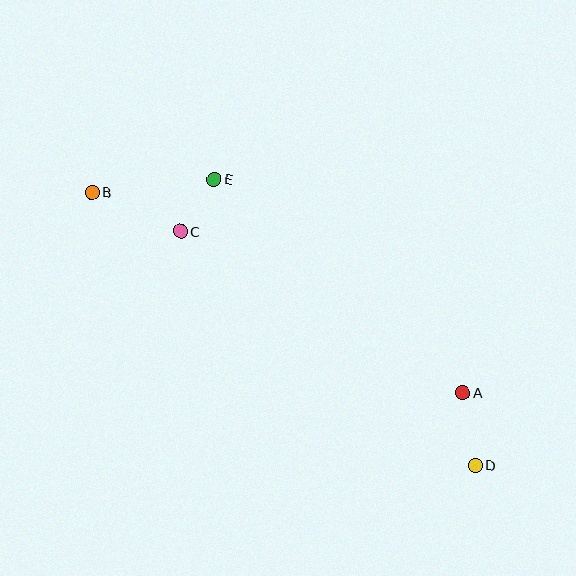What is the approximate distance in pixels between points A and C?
The distance between A and C is approximately 325 pixels.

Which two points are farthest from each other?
Points B and D are farthest from each other.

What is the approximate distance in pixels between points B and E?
The distance between B and E is approximately 123 pixels.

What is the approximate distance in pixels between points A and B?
The distance between A and B is approximately 421 pixels.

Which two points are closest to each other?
Points C and E are closest to each other.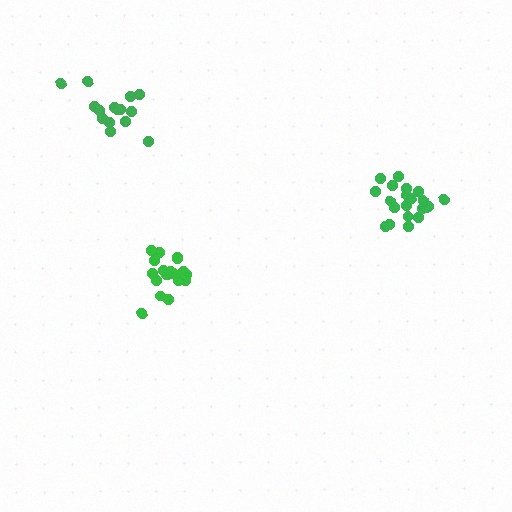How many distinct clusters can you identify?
There are 3 distinct clusters.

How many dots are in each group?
Group 1: 20 dots, Group 2: 19 dots, Group 3: 15 dots (54 total).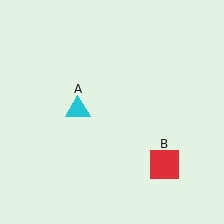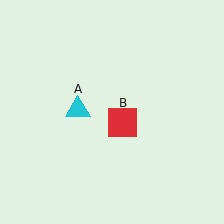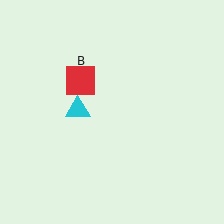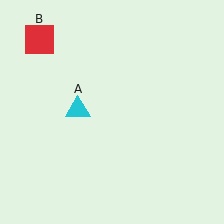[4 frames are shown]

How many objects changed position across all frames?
1 object changed position: red square (object B).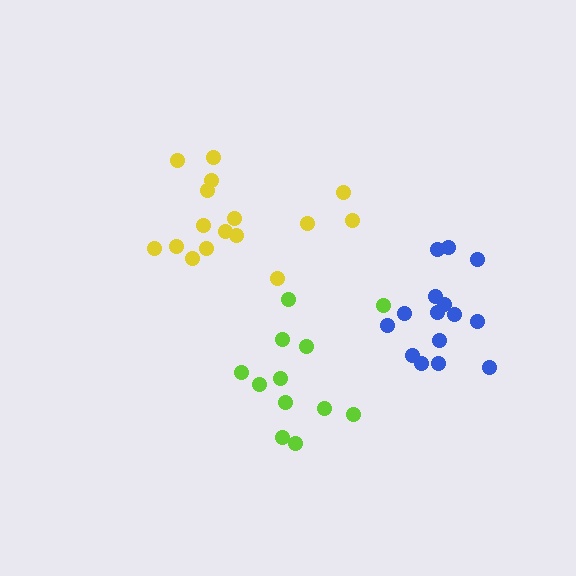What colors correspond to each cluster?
The clusters are colored: yellow, lime, blue.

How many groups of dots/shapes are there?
There are 3 groups.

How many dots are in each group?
Group 1: 16 dots, Group 2: 12 dots, Group 3: 15 dots (43 total).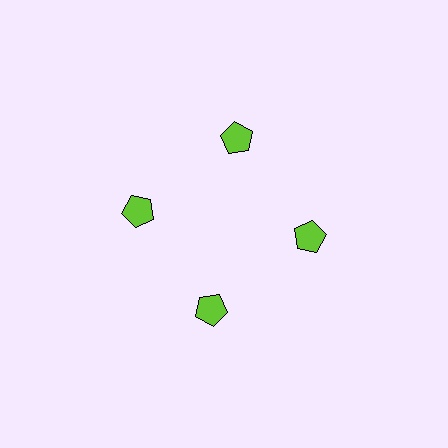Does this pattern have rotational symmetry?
Yes, this pattern has 4-fold rotational symmetry. It looks the same after rotating 90 degrees around the center.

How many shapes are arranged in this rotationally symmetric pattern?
There are 4 shapes, arranged in 4 groups of 1.